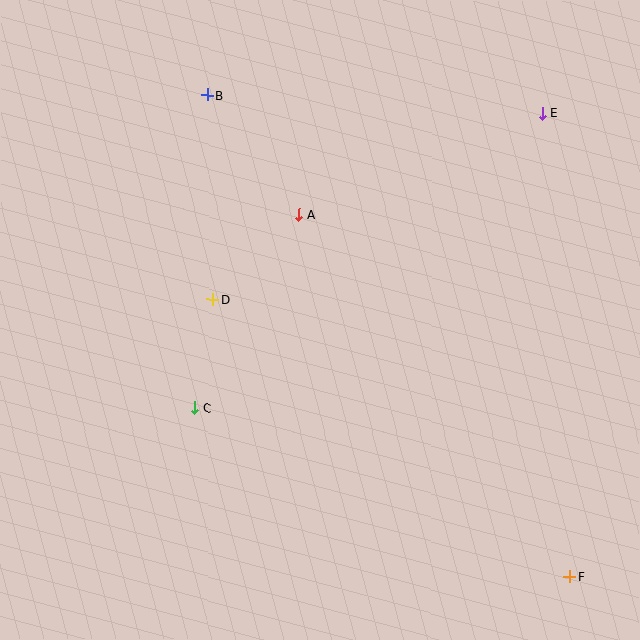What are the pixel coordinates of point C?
Point C is at (194, 408).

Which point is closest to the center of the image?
Point A at (299, 215) is closest to the center.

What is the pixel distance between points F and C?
The distance between F and C is 411 pixels.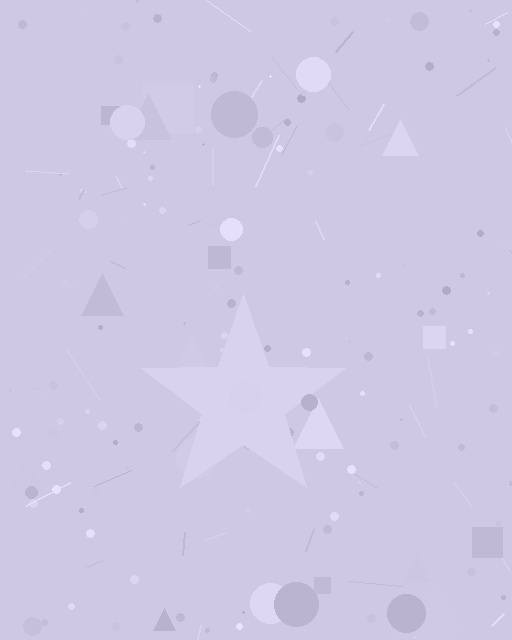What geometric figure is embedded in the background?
A star is embedded in the background.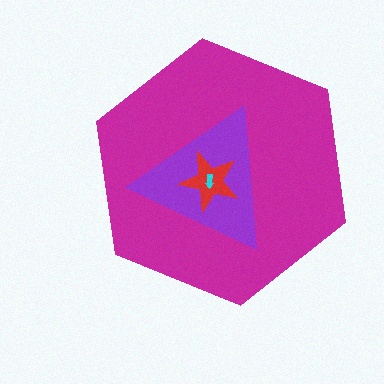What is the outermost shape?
The magenta hexagon.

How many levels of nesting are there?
4.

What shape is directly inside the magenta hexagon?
The purple triangle.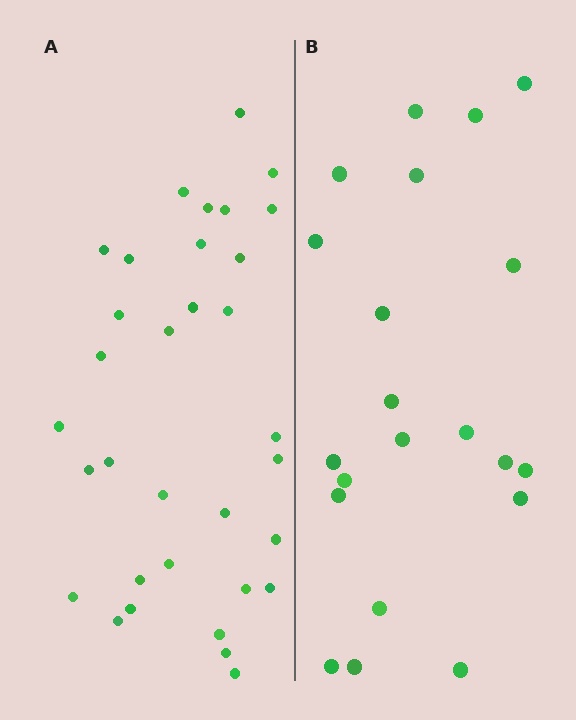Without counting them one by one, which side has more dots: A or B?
Region A (the left region) has more dots.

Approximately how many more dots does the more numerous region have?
Region A has roughly 12 or so more dots than region B.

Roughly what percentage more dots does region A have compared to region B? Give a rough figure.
About 55% more.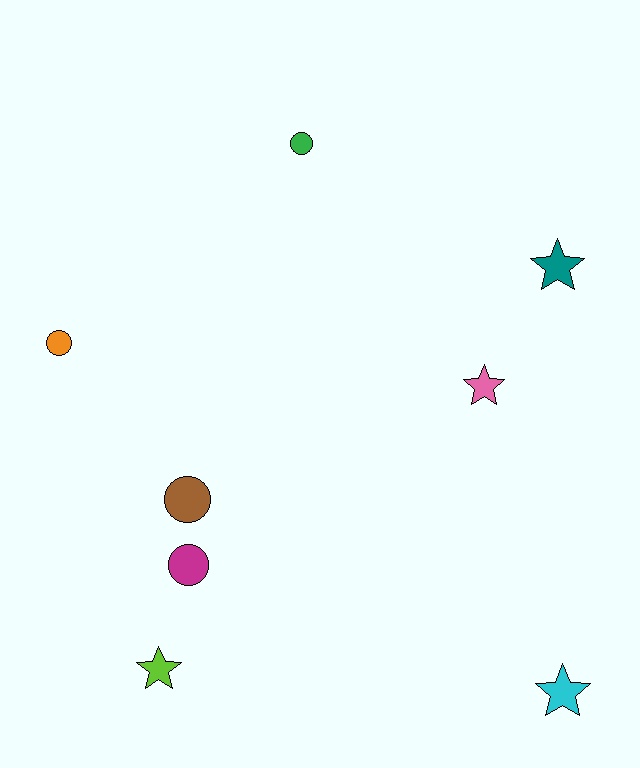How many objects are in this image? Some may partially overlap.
There are 8 objects.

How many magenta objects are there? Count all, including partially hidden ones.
There is 1 magenta object.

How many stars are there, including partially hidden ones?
There are 4 stars.